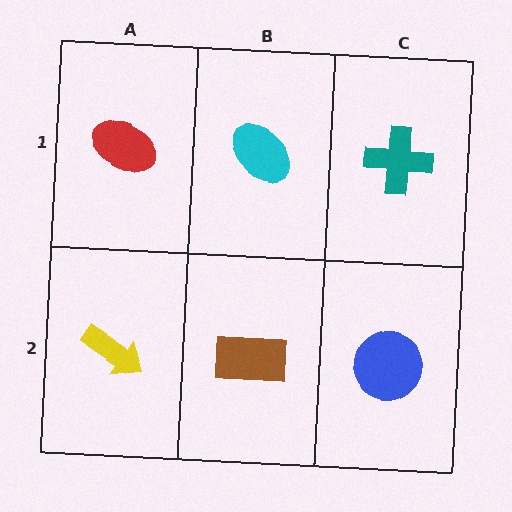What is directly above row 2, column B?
A cyan ellipse.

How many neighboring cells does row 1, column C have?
2.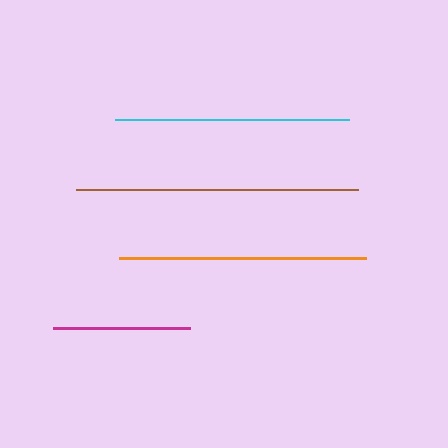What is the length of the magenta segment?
The magenta segment is approximately 137 pixels long.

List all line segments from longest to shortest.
From longest to shortest: brown, orange, cyan, magenta.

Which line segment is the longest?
The brown line is the longest at approximately 283 pixels.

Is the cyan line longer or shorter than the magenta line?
The cyan line is longer than the magenta line.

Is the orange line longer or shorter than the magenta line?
The orange line is longer than the magenta line.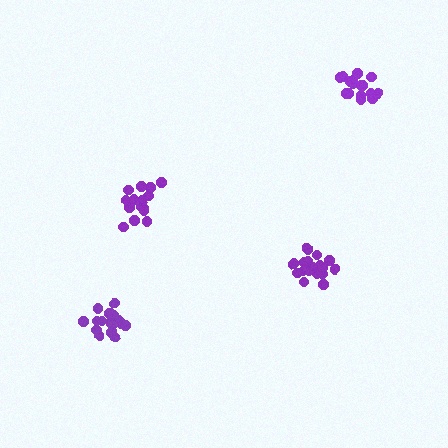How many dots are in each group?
Group 1: 15 dots, Group 2: 18 dots, Group 3: 16 dots, Group 4: 21 dots (70 total).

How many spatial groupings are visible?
There are 4 spatial groupings.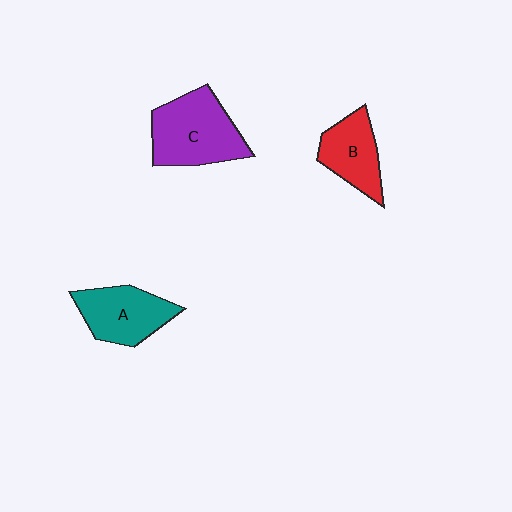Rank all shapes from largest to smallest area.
From largest to smallest: C (purple), A (teal), B (red).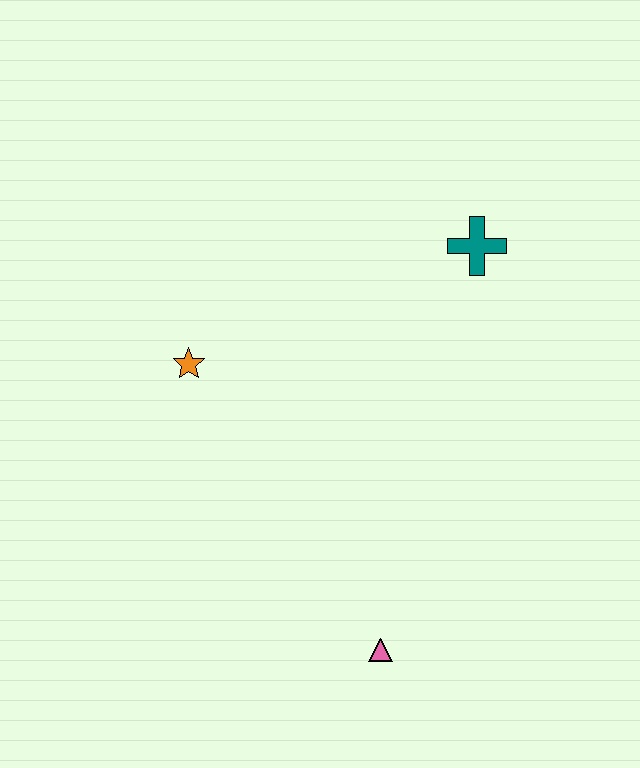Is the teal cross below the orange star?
No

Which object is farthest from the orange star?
The pink triangle is farthest from the orange star.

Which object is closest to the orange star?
The teal cross is closest to the orange star.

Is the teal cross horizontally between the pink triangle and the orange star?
No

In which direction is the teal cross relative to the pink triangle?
The teal cross is above the pink triangle.